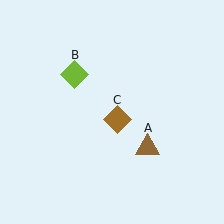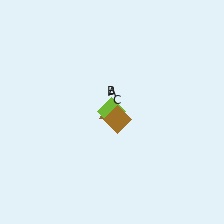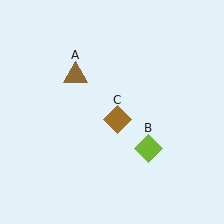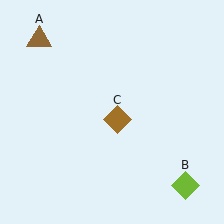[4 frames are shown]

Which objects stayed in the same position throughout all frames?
Brown diamond (object C) remained stationary.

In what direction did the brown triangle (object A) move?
The brown triangle (object A) moved up and to the left.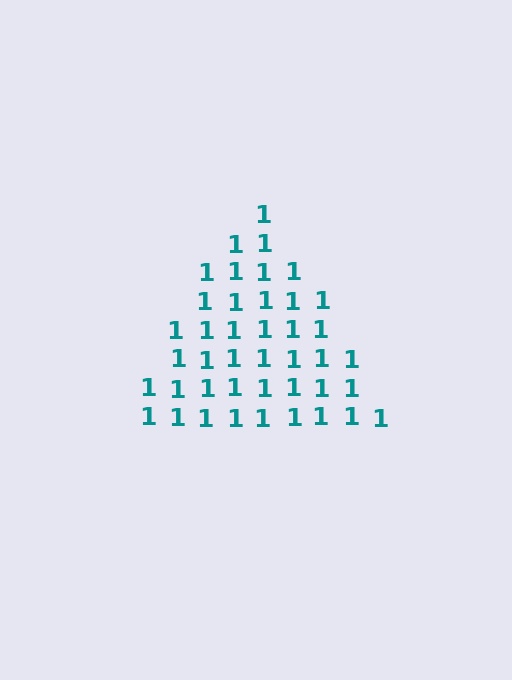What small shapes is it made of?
It is made of small digit 1's.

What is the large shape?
The large shape is a triangle.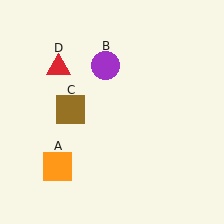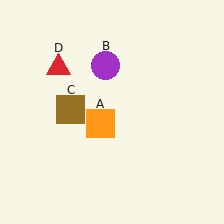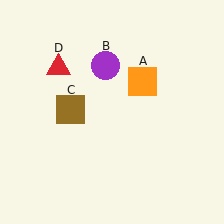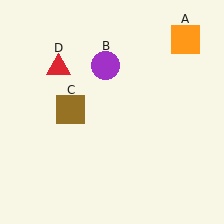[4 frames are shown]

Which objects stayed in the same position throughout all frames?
Purple circle (object B) and brown square (object C) and red triangle (object D) remained stationary.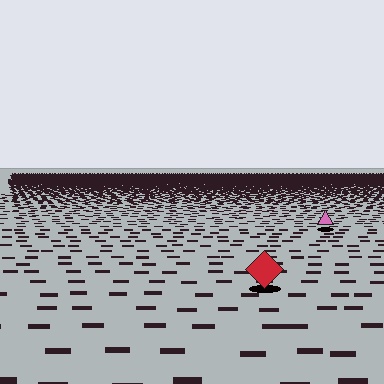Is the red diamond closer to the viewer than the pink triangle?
Yes. The red diamond is closer — you can tell from the texture gradient: the ground texture is coarser near it.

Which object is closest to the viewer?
The red diamond is closest. The texture marks near it are larger and more spread out.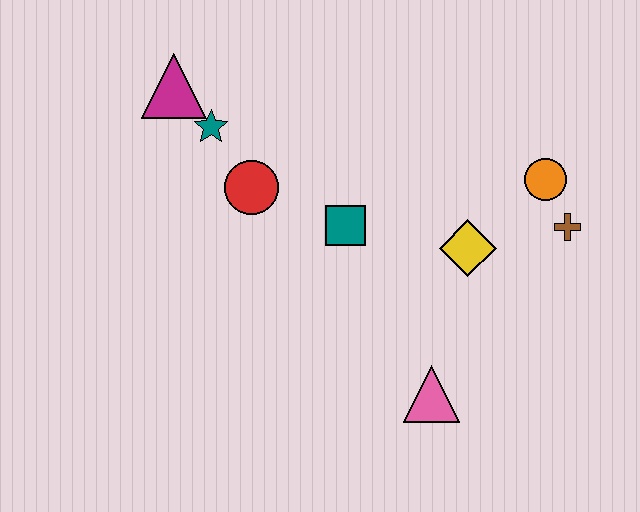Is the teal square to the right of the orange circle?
No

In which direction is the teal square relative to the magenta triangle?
The teal square is to the right of the magenta triangle.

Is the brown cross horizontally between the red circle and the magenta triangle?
No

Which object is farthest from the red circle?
The brown cross is farthest from the red circle.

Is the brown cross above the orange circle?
No